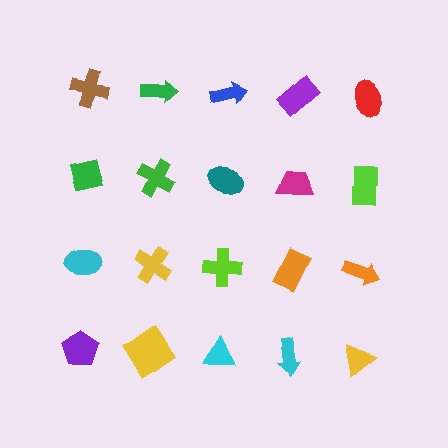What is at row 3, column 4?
An orange rectangle.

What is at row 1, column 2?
A green arrow.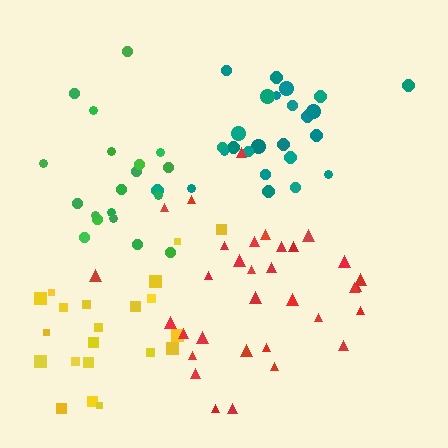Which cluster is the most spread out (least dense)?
Red.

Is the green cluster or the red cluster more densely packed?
Green.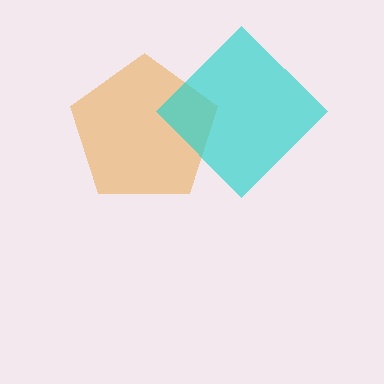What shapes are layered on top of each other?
The layered shapes are: an orange pentagon, a cyan diamond.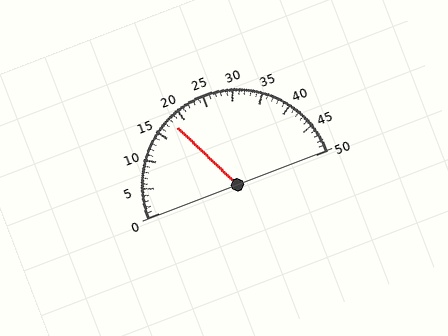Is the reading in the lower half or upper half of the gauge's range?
The reading is in the lower half of the range (0 to 50).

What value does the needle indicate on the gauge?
The needle indicates approximately 18.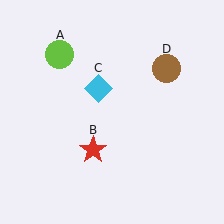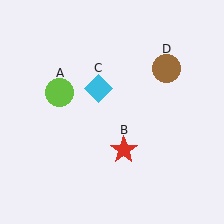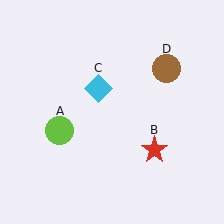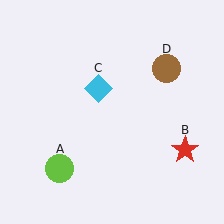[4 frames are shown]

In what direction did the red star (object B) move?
The red star (object B) moved right.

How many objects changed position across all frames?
2 objects changed position: lime circle (object A), red star (object B).